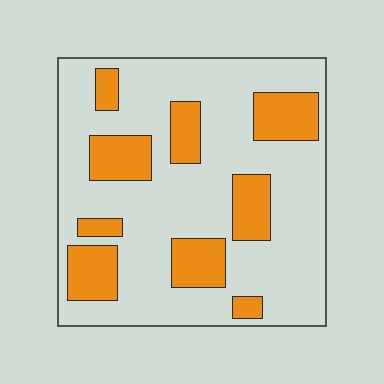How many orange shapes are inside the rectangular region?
9.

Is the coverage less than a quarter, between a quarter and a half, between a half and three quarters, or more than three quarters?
Between a quarter and a half.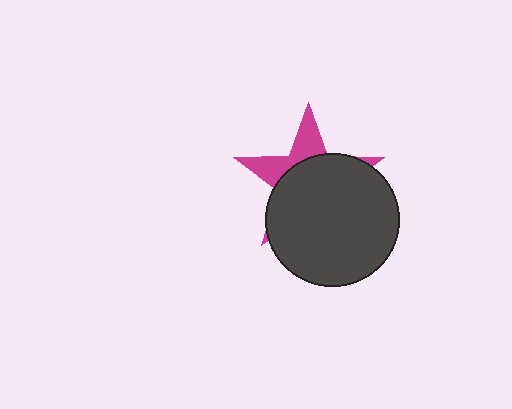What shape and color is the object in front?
The object in front is a dark gray circle.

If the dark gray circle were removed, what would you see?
You would see the complete magenta star.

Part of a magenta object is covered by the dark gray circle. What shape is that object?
It is a star.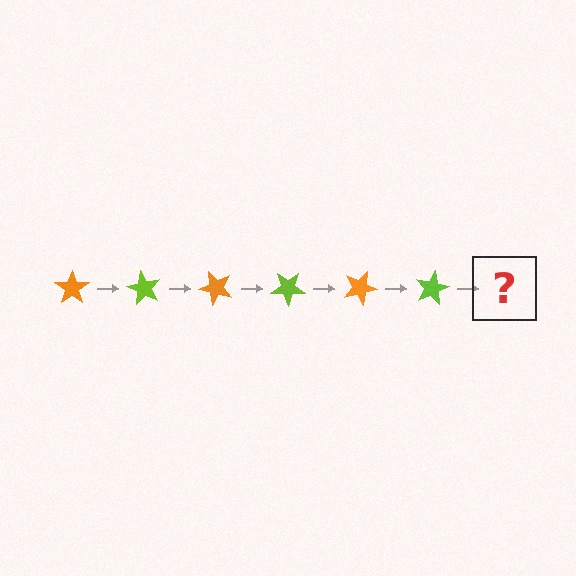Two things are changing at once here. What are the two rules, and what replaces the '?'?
The two rules are that it rotates 60 degrees each step and the color cycles through orange and lime. The '?' should be an orange star, rotated 360 degrees from the start.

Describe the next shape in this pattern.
It should be an orange star, rotated 360 degrees from the start.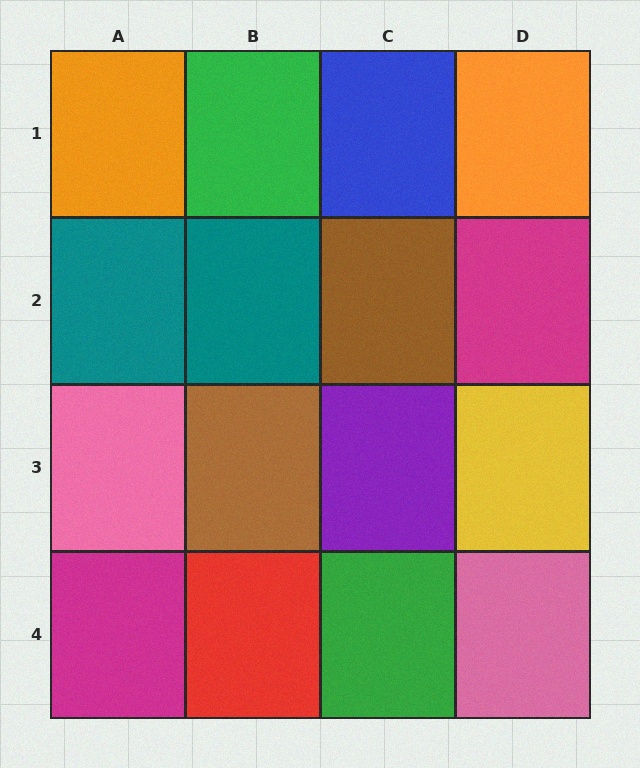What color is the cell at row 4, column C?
Green.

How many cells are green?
2 cells are green.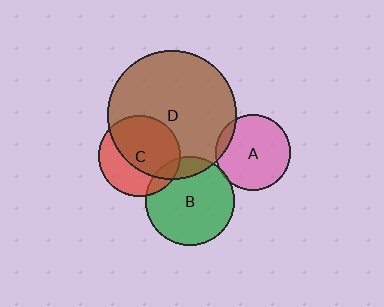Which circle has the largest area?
Circle D (brown).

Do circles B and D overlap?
Yes.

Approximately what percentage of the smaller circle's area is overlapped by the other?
Approximately 15%.